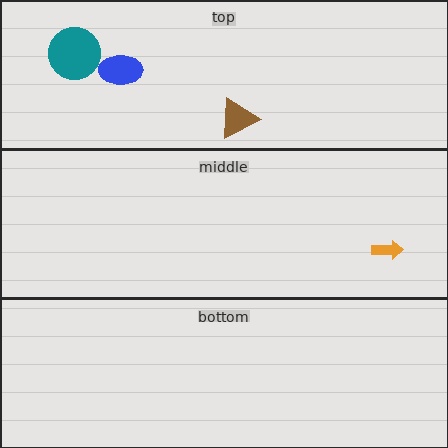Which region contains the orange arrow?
The middle region.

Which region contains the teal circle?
The top region.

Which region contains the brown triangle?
The top region.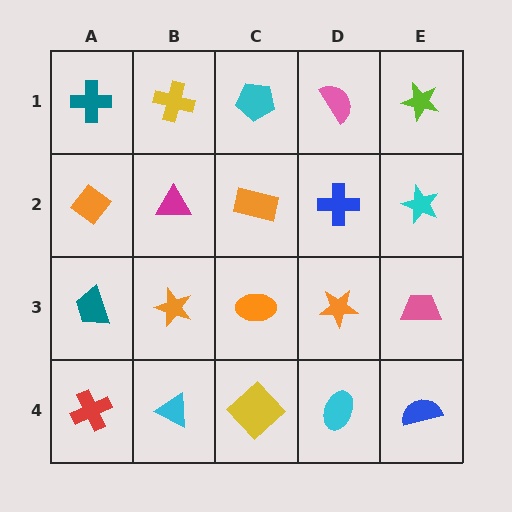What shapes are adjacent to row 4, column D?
An orange star (row 3, column D), a yellow diamond (row 4, column C), a blue semicircle (row 4, column E).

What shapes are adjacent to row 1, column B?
A magenta triangle (row 2, column B), a teal cross (row 1, column A), a cyan pentagon (row 1, column C).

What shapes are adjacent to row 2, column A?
A teal cross (row 1, column A), a teal trapezoid (row 3, column A), a magenta triangle (row 2, column B).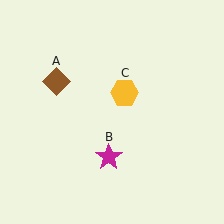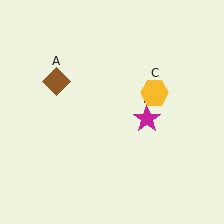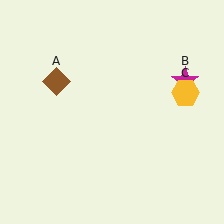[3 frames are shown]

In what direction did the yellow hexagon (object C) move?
The yellow hexagon (object C) moved right.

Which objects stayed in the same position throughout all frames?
Brown diamond (object A) remained stationary.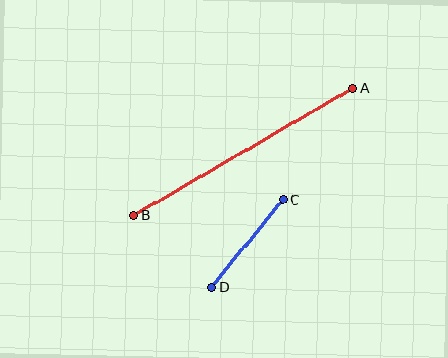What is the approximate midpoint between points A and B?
The midpoint is at approximately (243, 152) pixels.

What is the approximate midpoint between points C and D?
The midpoint is at approximately (247, 243) pixels.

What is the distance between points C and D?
The distance is approximately 113 pixels.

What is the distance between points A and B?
The distance is approximately 253 pixels.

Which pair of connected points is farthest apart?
Points A and B are farthest apart.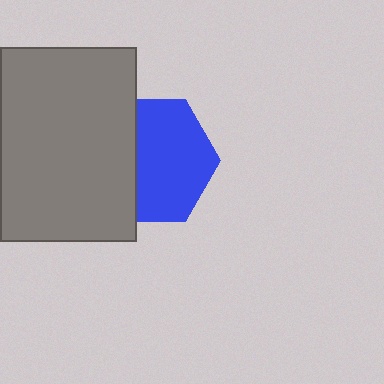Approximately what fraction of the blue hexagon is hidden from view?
Roughly 38% of the blue hexagon is hidden behind the gray rectangle.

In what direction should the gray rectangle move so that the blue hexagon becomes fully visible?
The gray rectangle should move left. That is the shortest direction to clear the overlap and leave the blue hexagon fully visible.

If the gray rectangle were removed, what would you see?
You would see the complete blue hexagon.